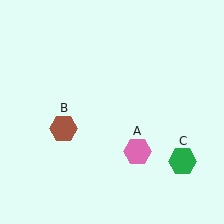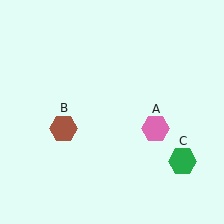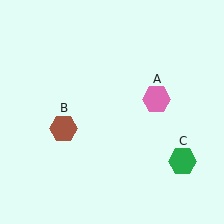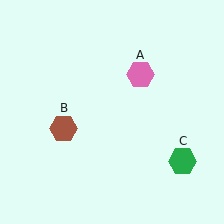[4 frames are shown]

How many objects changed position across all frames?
1 object changed position: pink hexagon (object A).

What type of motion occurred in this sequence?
The pink hexagon (object A) rotated counterclockwise around the center of the scene.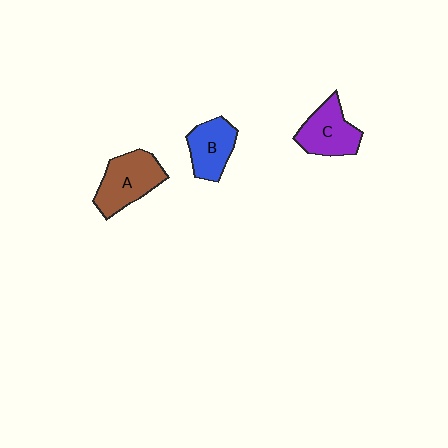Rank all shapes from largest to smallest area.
From largest to smallest: A (brown), C (purple), B (blue).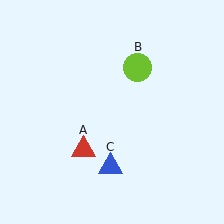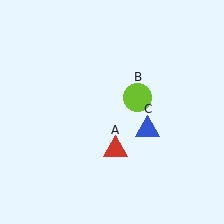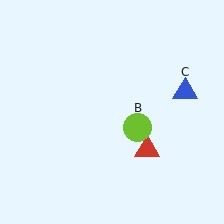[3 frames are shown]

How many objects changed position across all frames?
3 objects changed position: red triangle (object A), lime circle (object B), blue triangle (object C).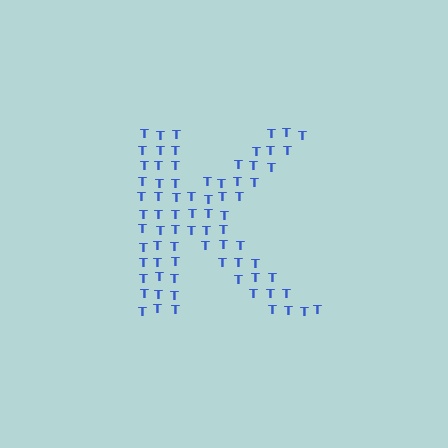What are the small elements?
The small elements are letter T's.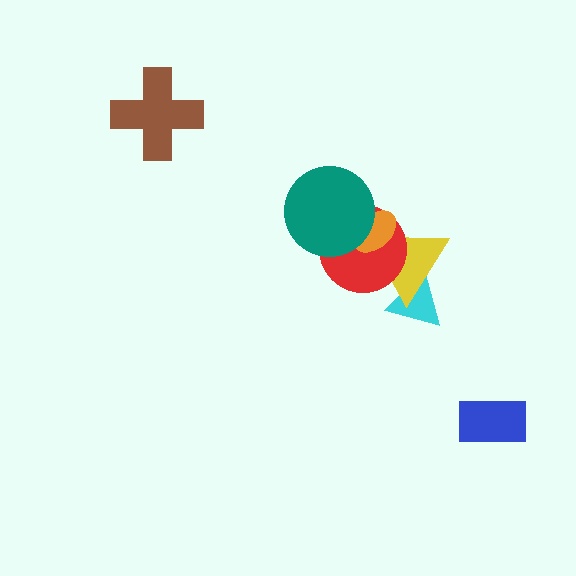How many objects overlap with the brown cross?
0 objects overlap with the brown cross.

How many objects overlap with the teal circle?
2 objects overlap with the teal circle.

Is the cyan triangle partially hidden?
Yes, it is partially covered by another shape.